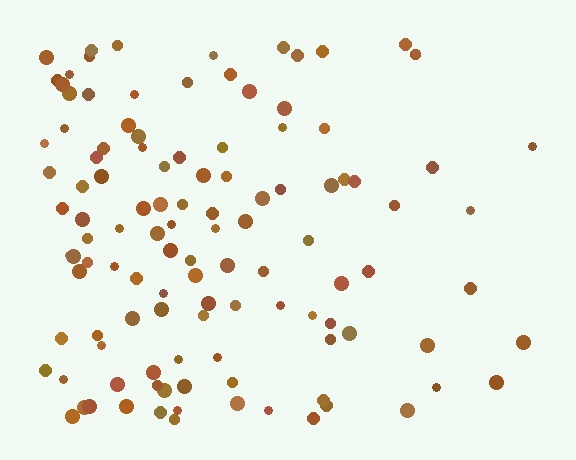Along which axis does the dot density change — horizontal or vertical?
Horizontal.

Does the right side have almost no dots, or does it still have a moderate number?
Still a moderate number, just noticeably fewer than the left.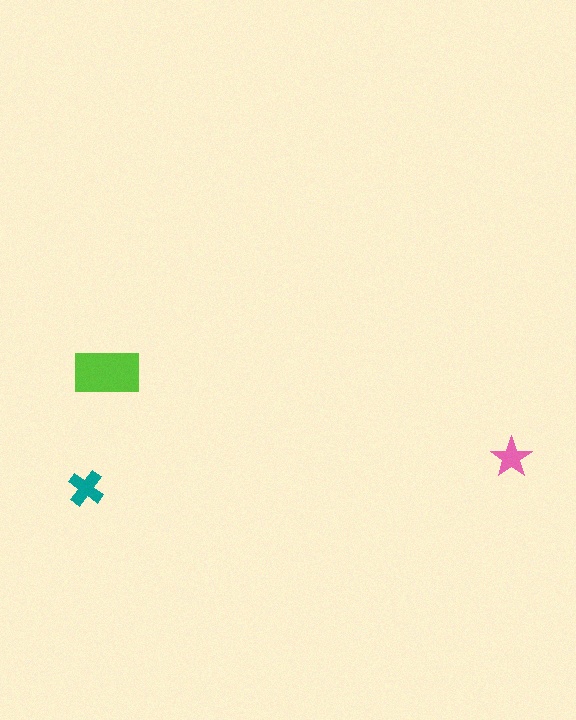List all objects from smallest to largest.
The pink star, the teal cross, the lime rectangle.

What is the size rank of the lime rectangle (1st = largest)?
1st.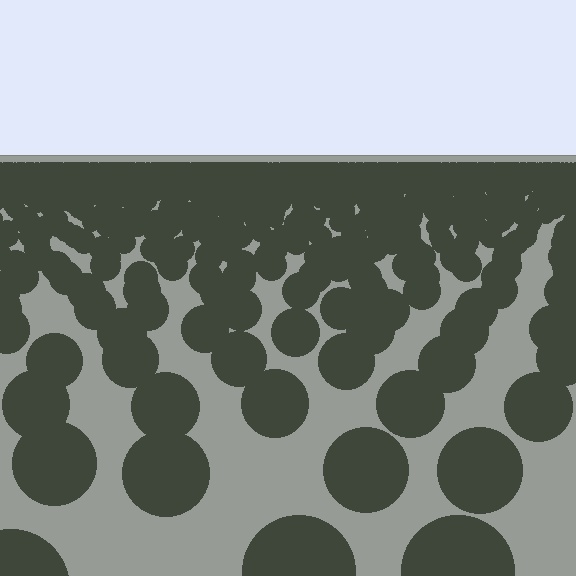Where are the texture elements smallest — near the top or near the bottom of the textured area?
Near the top.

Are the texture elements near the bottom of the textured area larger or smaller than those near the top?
Larger. Near the bottom, elements are closer to the viewer and appear at a bigger on-screen size.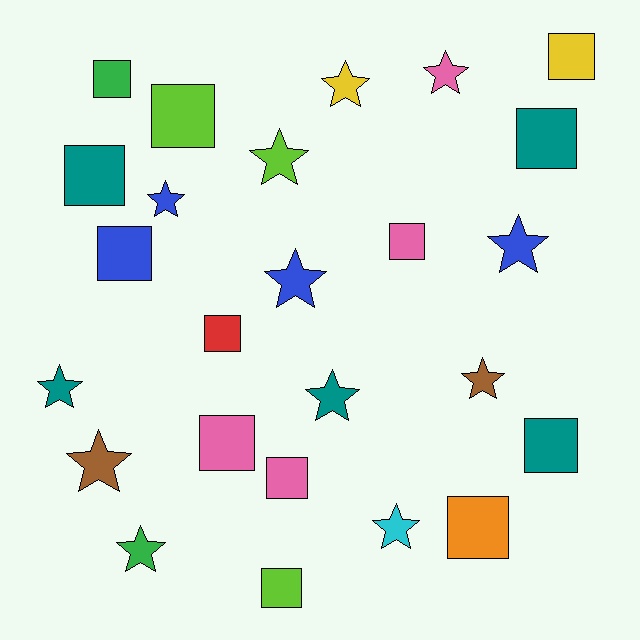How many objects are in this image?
There are 25 objects.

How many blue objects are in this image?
There are 4 blue objects.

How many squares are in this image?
There are 13 squares.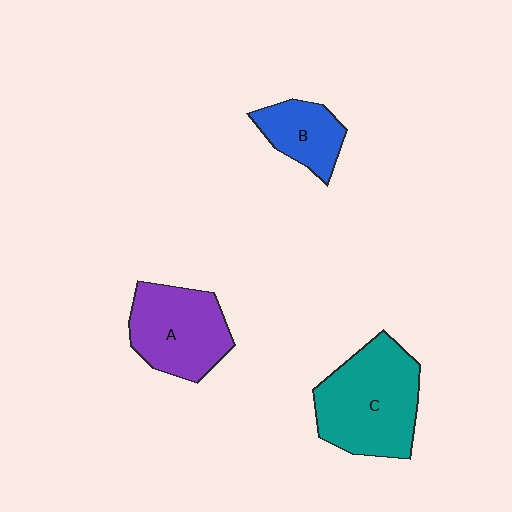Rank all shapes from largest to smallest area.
From largest to smallest: C (teal), A (purple), B (blue).